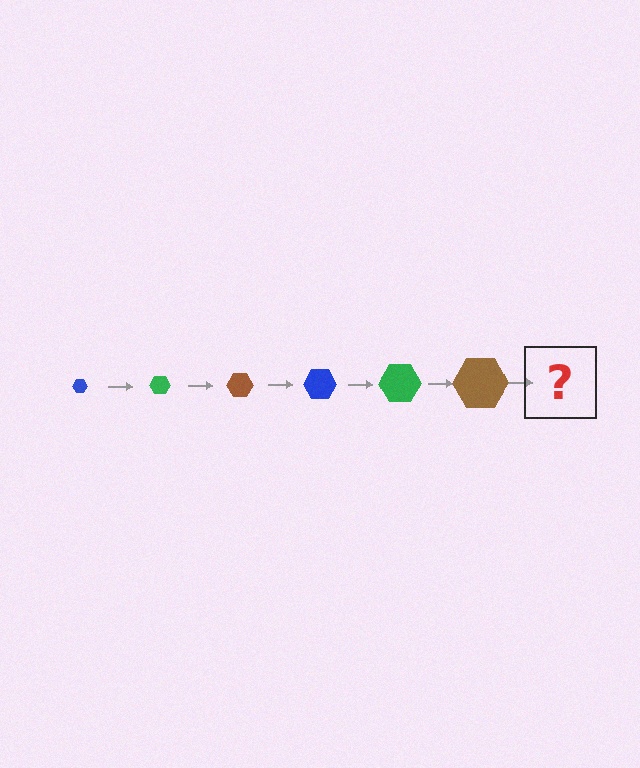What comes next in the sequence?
The next element should be a blue hexagon, larger than the previous one.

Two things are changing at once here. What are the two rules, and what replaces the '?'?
The two rules are that the hexagon grows larger each step and the color cycles through blue, green, and brown. The '?' should be a blue hexagon, larger than the previous one.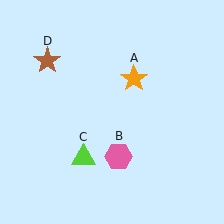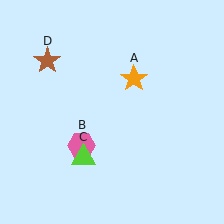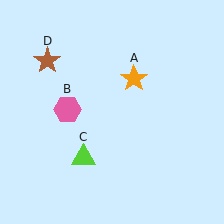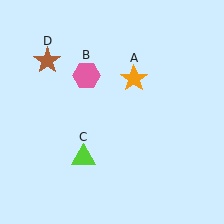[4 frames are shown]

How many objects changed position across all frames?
1 object changed position: pink hexagon (object B).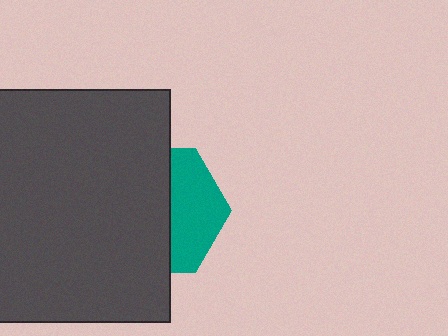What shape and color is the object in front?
The object in front is a dark gray square.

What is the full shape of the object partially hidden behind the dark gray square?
The partially hidden object is a teal hexagon.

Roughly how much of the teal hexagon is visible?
A small part of it is visible (roughly 39%).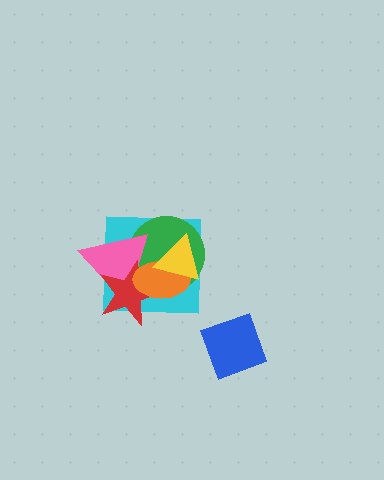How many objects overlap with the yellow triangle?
4 objects overlap with the yellow triangle.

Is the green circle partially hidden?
Yes, it is partially covered by another shape.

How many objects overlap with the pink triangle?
5 objects overlap with the pink triangle.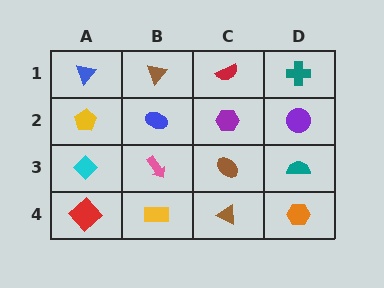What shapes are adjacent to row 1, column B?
A blue ellipse (row 2, column B), a blue triangle (row 1, column A), a red semicircle (row 1, column C).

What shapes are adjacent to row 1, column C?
A purple hexagon (row 2, column C), a brown triangle (row 1, column B), a teal cross (row 1, column D).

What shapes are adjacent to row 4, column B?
A pink arrow (row 3, column B), a red diamond (row 4, column A), a brown triangle (row 4, column C).